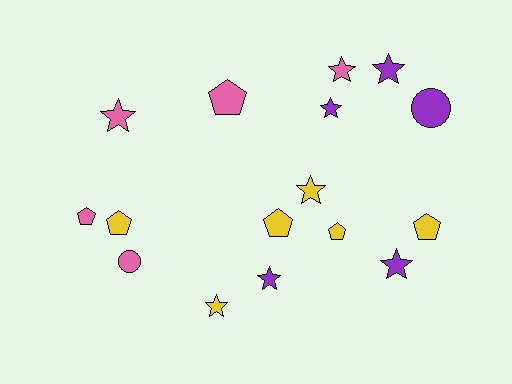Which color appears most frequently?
Yellow, with 6 objects.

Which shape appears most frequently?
Star, with 8 objects.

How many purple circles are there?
There is 1 purple circle.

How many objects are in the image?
There are 16 objects.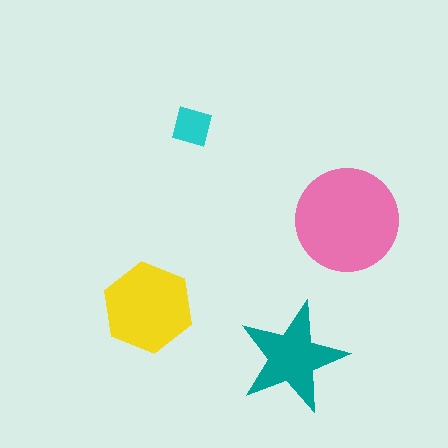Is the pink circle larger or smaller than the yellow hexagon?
Larger.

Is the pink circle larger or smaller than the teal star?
Larger.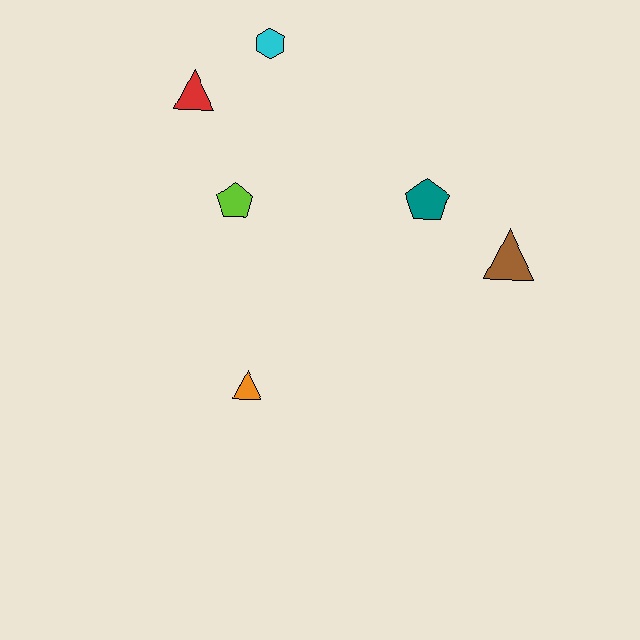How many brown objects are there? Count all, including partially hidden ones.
There is 1 brown object.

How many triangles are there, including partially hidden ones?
There are 3 triangles.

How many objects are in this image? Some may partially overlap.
There are 6 objects.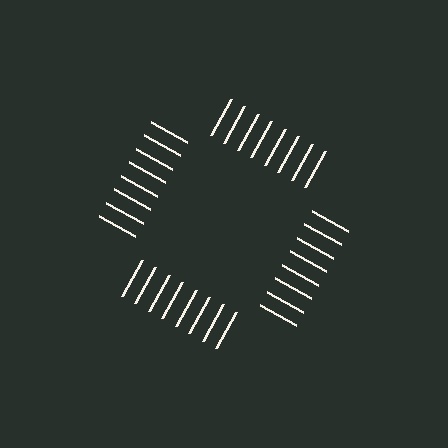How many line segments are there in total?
32 — 8 along each of the 4 edges.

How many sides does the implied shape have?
4 sides — the line-ends trace a square.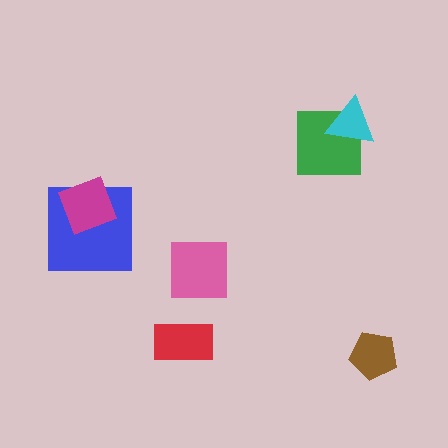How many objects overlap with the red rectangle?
0 objects overlap with the red rectangle.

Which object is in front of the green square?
The cyan triangle is in front of the green square.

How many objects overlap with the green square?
1 object overlaps with the green square.